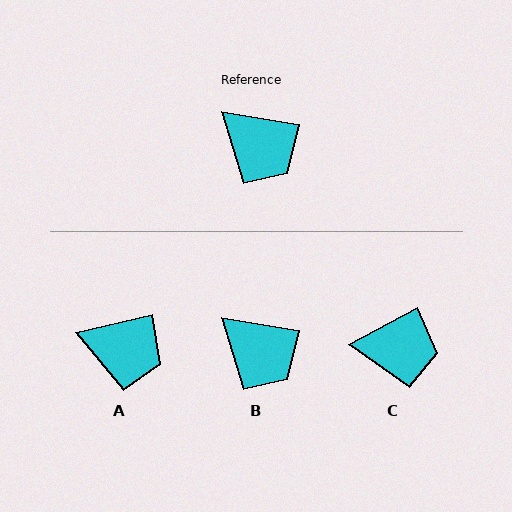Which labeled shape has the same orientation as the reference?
B.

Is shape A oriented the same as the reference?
No, it is off by about 23 degrees.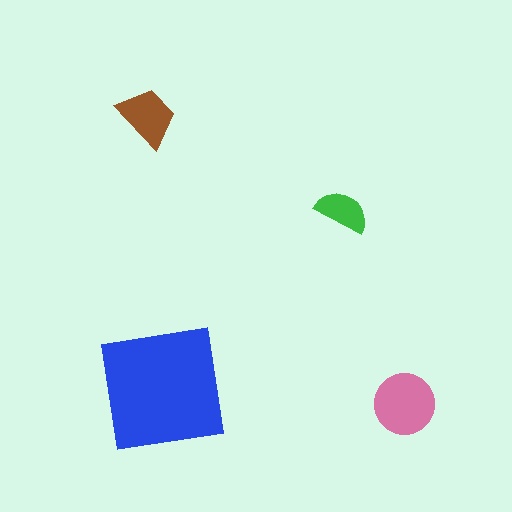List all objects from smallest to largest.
The green semicircle, the brown trapezoid, the pink circle, the blue square.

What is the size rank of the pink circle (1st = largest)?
2nd.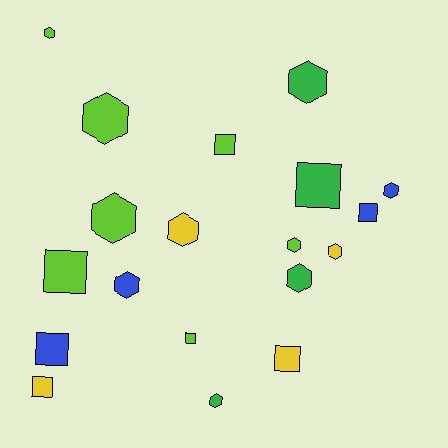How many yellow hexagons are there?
There are 2 yellow hexagons.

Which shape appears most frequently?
Hexagon, with 11 objects.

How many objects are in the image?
There are 19 objects.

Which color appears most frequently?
Lime, with 7 objects.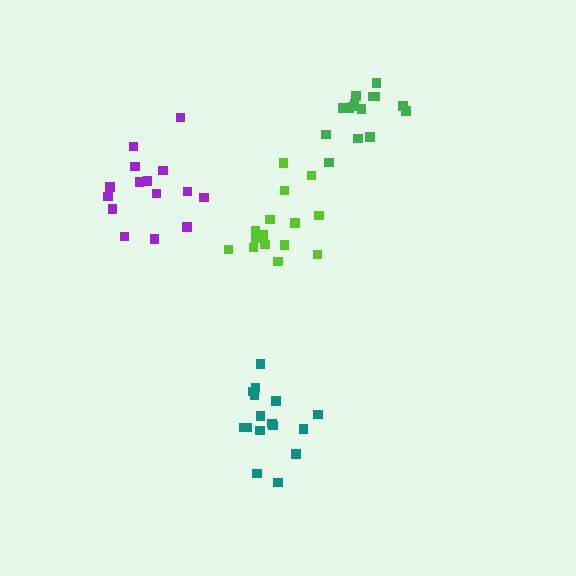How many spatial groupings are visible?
There are 4 spatial groupings.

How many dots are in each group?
Group 1: 16 dots, Group 2: 15 dots, Group 3: 15 dots, Group 4: 15 dots (61 total).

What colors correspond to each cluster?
The clusters are colored: teal, purple, green, lime.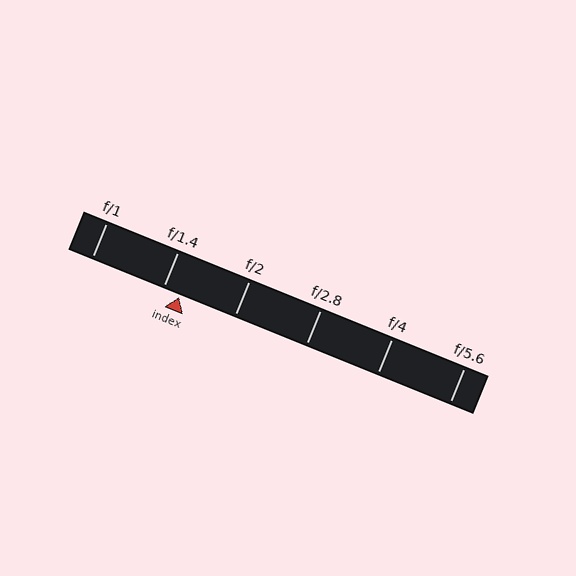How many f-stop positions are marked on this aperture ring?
There are 6 f-stop positions marked.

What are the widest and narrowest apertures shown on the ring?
The widest aperture shown is f/1 and the narrowest is f/5.6.